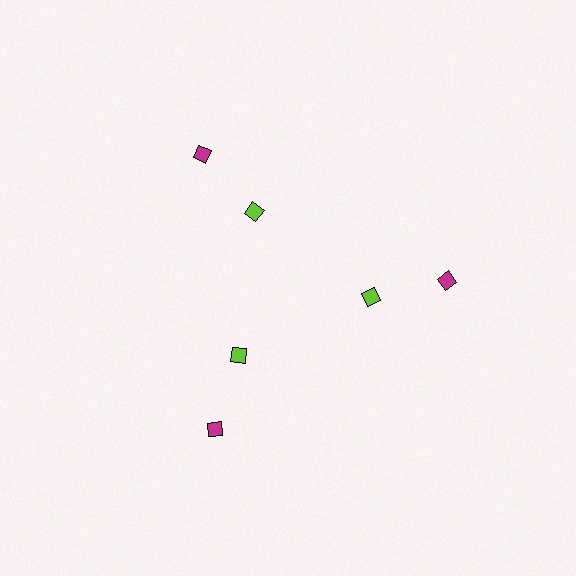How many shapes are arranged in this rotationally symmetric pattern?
There are 6 shapes, arranged in 3 groups of 2.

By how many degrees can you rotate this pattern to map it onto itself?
The pattern maps onto itself every 120 degrees of rotation.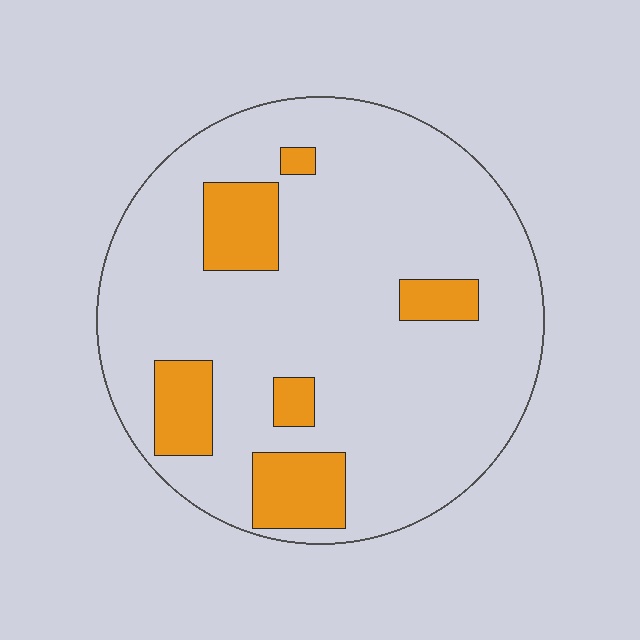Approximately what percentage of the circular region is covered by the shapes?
Approximately 15%.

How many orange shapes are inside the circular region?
6.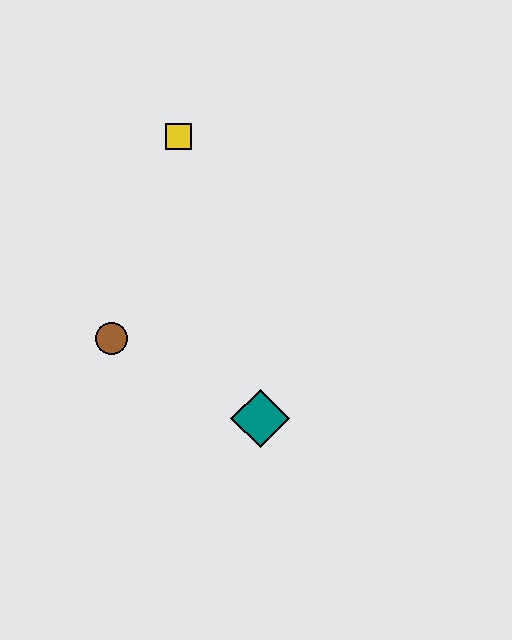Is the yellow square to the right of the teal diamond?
No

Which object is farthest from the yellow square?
The teal diamond is farthest from the yellow square.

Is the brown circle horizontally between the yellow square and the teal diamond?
No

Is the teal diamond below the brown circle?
Yes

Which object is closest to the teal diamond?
The brown circle is closest to the teal diamond.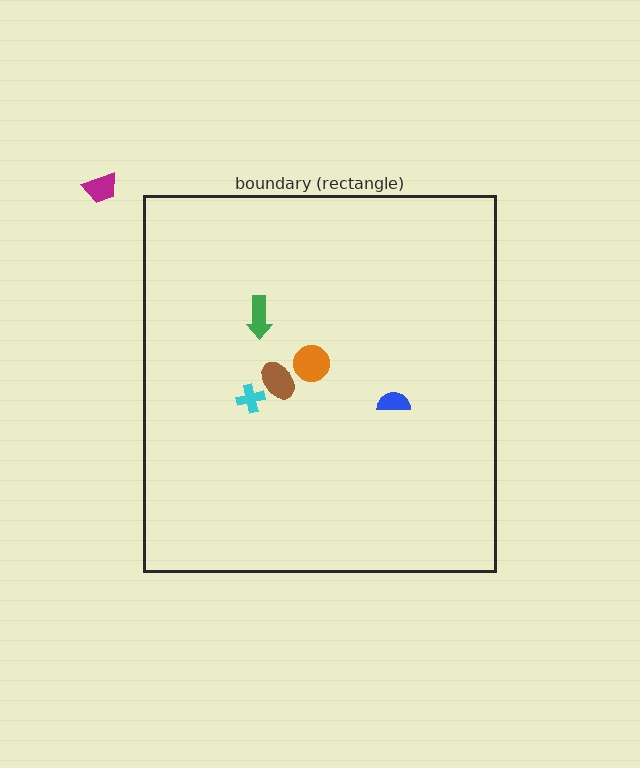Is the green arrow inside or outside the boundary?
Inside.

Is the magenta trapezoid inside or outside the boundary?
Outside.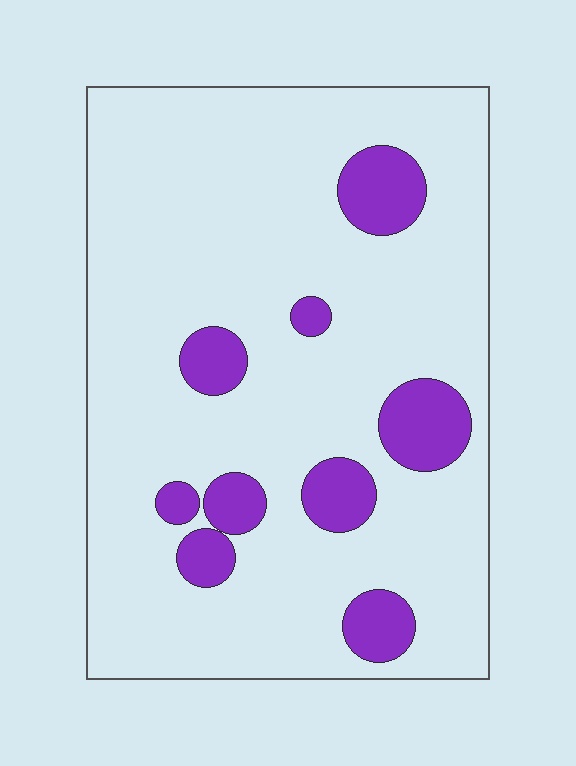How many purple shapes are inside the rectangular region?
9.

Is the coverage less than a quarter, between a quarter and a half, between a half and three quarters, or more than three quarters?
Less than a quarter.